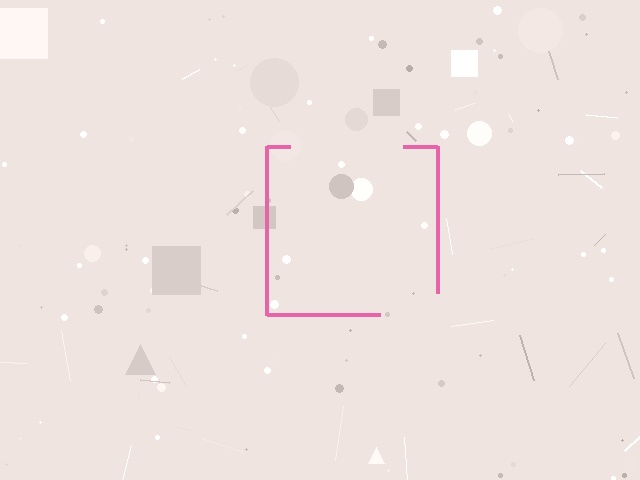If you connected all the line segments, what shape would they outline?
They would outline a square.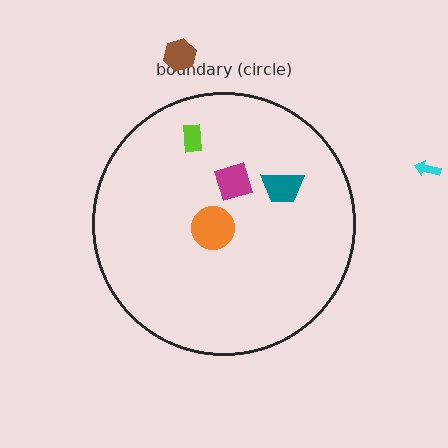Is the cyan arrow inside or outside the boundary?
Outside.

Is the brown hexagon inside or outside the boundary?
Outside.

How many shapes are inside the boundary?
4 inside, 2 outside.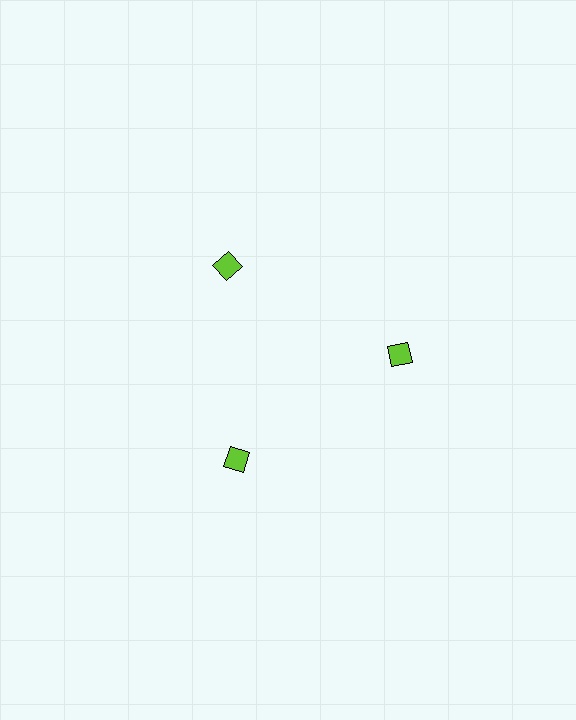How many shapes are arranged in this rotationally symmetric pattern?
There are 3 shapes, arranged in 3 groups of 1.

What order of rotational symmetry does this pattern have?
This pattern has 3-fold rotational symmetry.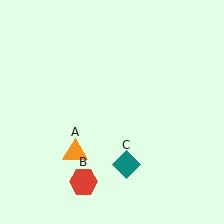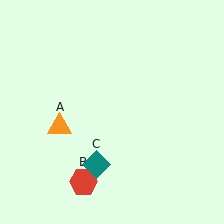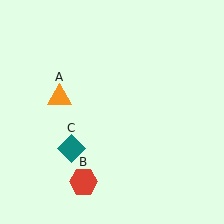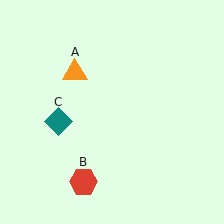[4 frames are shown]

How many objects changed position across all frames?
2 objects changed position: orange triangle (object A), teal diamond (object C).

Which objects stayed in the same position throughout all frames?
Red hexagon (object B) remained stationary.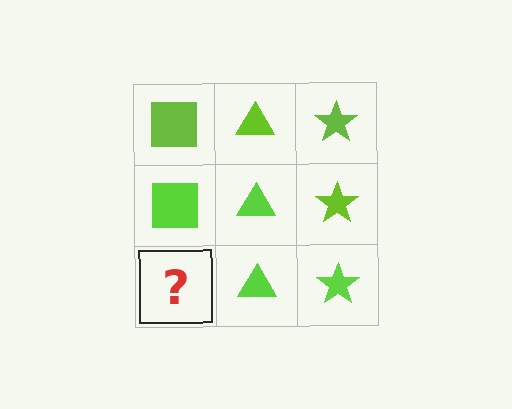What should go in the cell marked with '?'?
The missing cell should contain a lime square.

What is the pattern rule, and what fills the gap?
The rule is that each column has a consistent shape. The gap should be filled with a lime square.